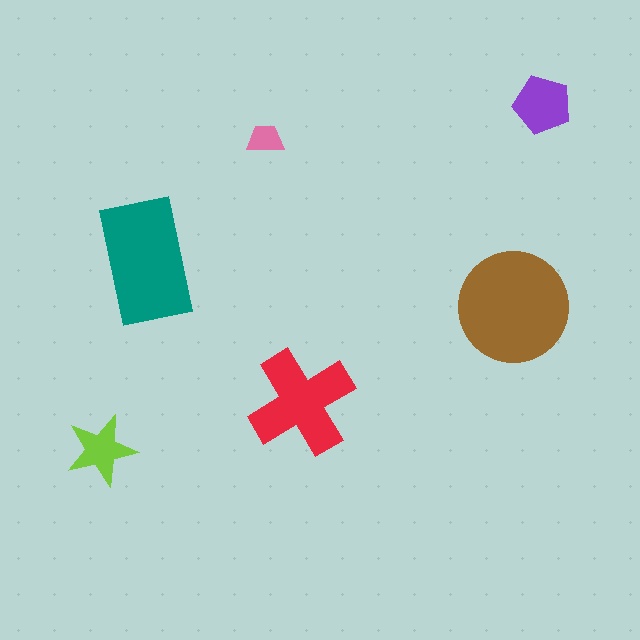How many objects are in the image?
There are 6 objects in the image.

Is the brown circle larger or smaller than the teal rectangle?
Larger.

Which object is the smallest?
The pink trapezoid.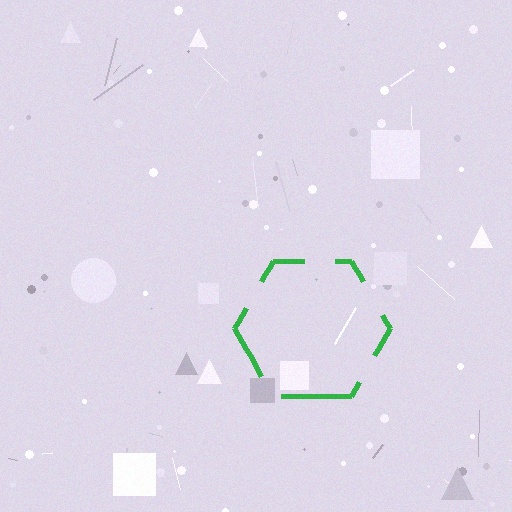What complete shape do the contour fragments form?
The contour fragments form a hexagon.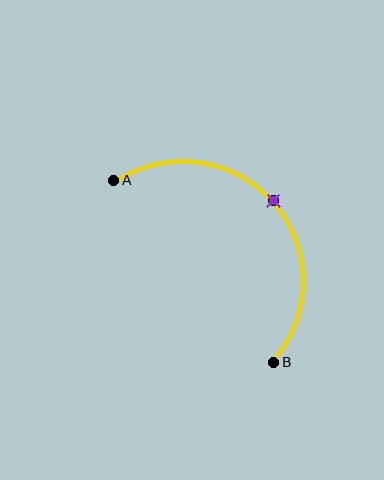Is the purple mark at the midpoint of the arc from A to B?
Yes. The purple mark lies on the arc at equal arc-length from both A and B — it is the arc midpoint.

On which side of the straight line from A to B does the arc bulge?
The arc bulges above and to the right of the straight line connecting A and B.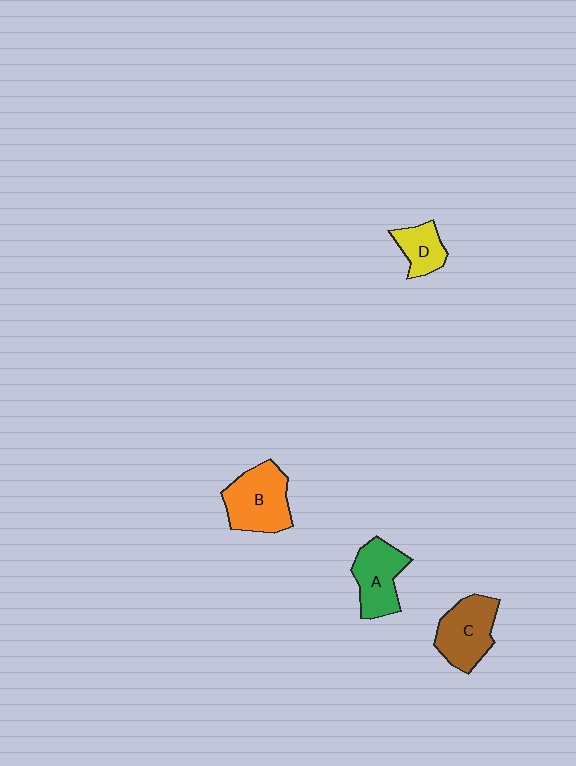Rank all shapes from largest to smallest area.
From largest to smallest: B (orange), C (brown), A (green), D (yellow).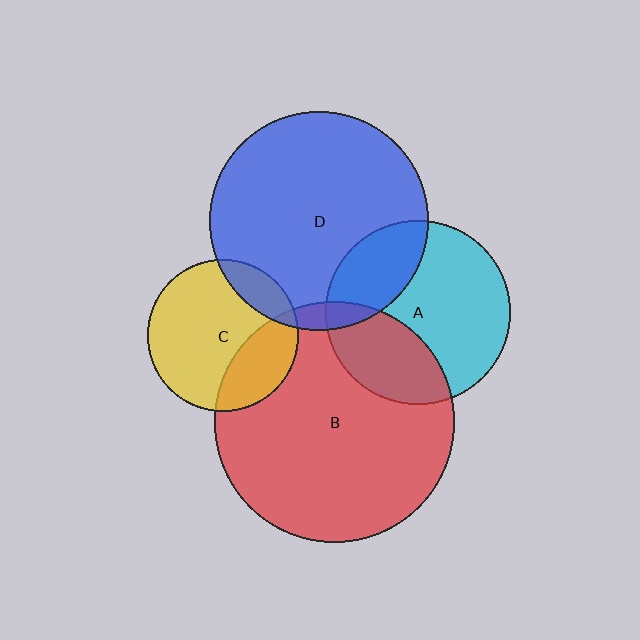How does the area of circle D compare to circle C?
Approximately 2.1 times.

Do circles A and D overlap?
Yes.